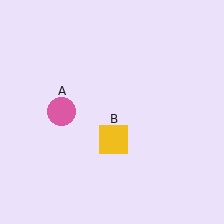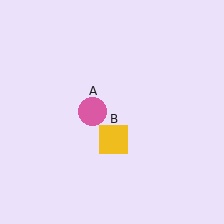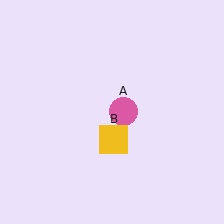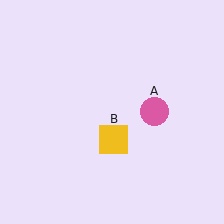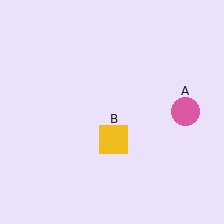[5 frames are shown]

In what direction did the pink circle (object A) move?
The pink circle (object A) moved right.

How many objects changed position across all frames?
1 object changed position: pink circle (object A).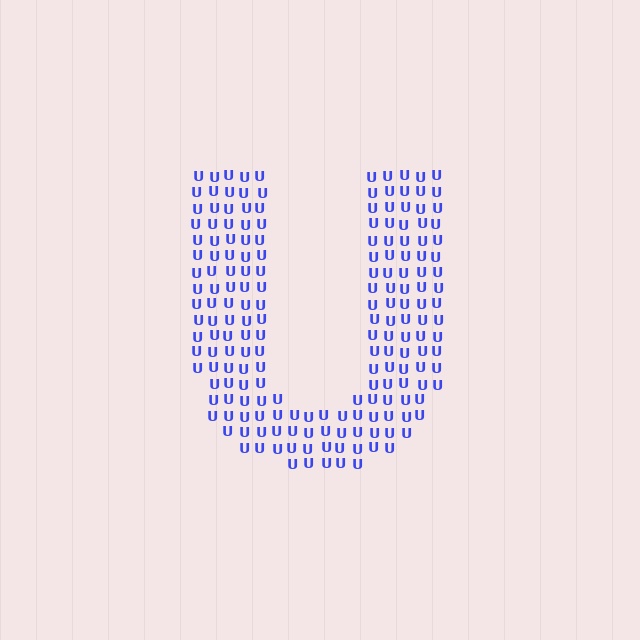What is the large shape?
The large shape is the letter U.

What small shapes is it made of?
It is made of small letter U's.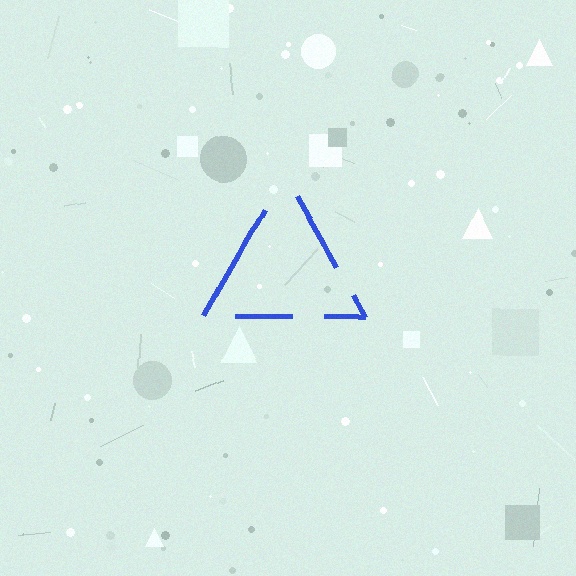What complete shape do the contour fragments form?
The contour fragments form a triangle.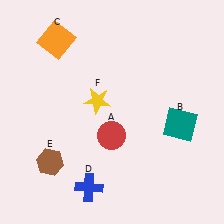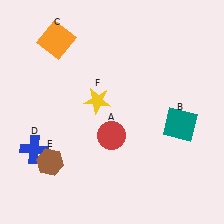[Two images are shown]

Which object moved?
The blue cross (D) moved left.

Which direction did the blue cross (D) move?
The blue cross (D) moved left.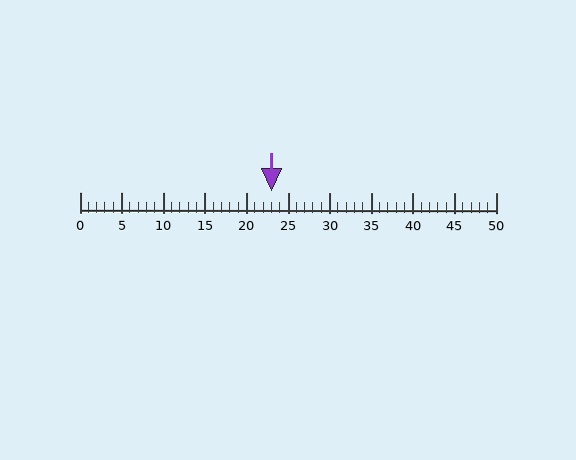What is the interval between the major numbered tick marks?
The major tick marks are spaced 5 units apart.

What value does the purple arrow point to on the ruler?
The purple arrow points to approximately 23.